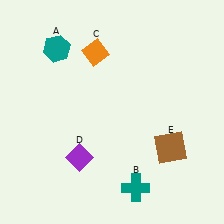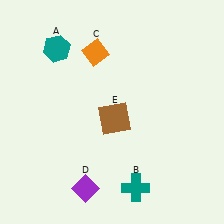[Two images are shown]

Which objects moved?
The objects that moved are: the purple diamond (D), the brown square (E).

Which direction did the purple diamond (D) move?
The purple diamond (D) moved down.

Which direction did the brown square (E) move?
The brown square (E) moved left.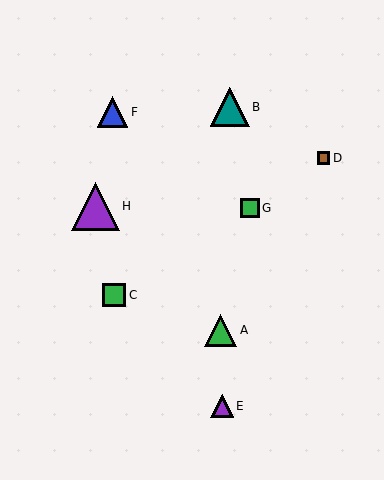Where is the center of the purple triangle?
The center of the purple triangle is at (95, 206).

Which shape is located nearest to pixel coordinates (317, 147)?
The brown square (labeled D) at (324, 158) is nearest to that location.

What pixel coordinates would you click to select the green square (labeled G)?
Click at (250, 208) to select the green square G.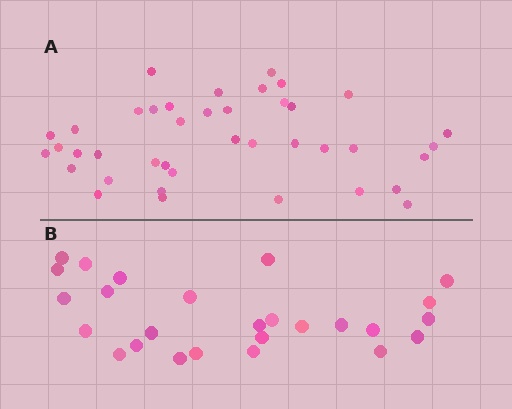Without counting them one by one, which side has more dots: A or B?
Region A (the top region) has more dots.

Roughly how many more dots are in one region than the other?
Region A has approximately 15 more dots than region B.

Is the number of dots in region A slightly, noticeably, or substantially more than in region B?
Region A has substantially more. The ratio is roughly 1.5 to 1.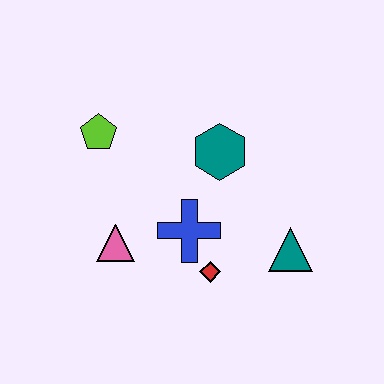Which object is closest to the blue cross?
The red diamond is closest to the blue cross.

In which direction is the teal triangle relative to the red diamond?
The teal triangle is to the right of the red diamond.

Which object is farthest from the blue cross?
The lime pentagon is farthest from the blue cross.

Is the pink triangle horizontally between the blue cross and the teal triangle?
No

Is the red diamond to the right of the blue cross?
Yes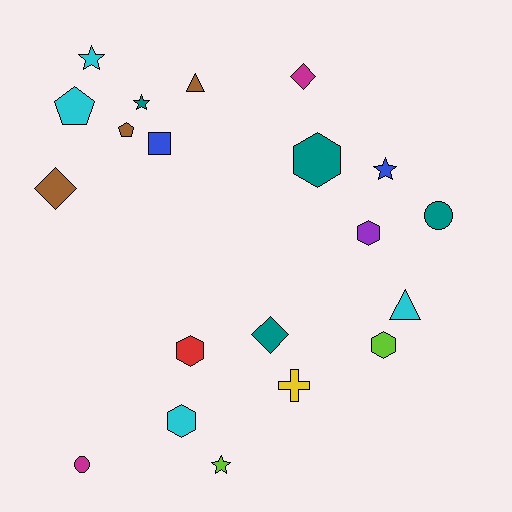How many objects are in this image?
There are 20 objects.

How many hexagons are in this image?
There are 5 hexagons.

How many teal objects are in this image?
There are 4 teal objects.